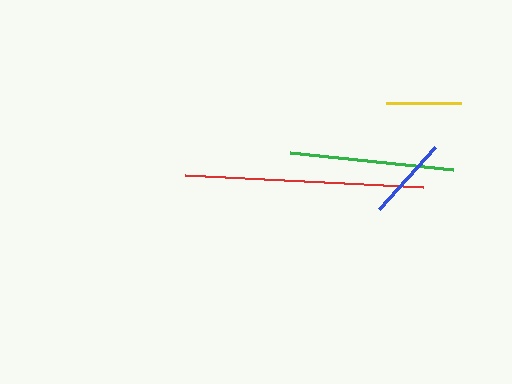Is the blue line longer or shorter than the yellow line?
The blue line is longer than the yellow line.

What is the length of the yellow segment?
The yellow segment is approximately 74 pixels long.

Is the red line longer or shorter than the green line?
The red line is longer than the green line.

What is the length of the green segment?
The green segment is approximately 164 pixels long.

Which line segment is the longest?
The red line is the longest at approximately 238 pixels.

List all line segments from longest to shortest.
From longest to shortest: red, green, blue, yellow.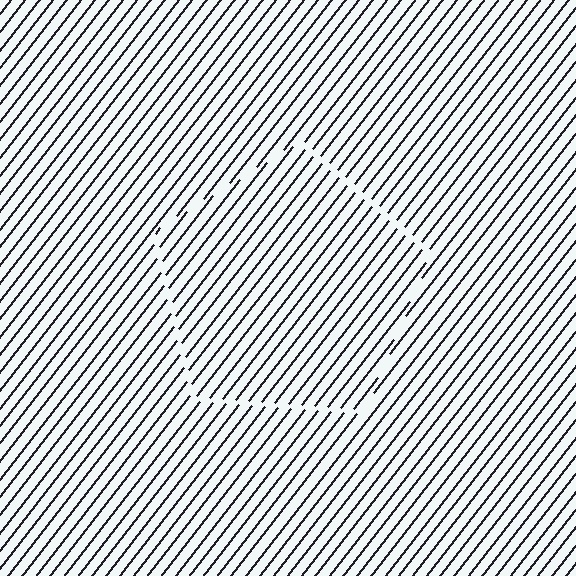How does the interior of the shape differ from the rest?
The interior of the shape contains the same grating, shifted by half a period — the contour is defined by the phase discontinuity where line-ends from the inner and outer gratings abut.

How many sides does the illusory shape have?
5 sides — the line-ends trace a pentagon.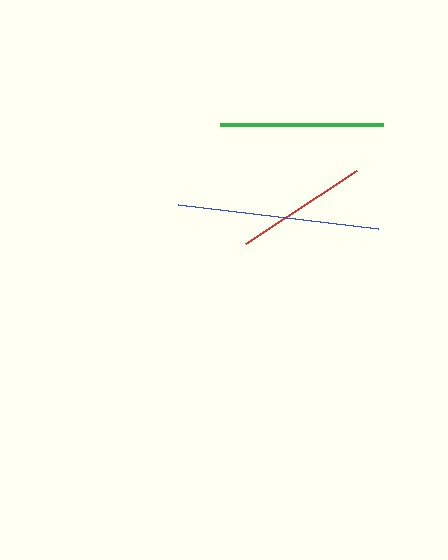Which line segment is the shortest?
The red line is the shortest at approximately 132 pixels.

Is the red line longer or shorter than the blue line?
The blue line is longer than the red line.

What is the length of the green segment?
The green segment is approximately 164 pixels long.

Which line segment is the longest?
The blue line is the longest at approximately 201 pixels.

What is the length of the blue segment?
The blue segment is approximately 201 pixels long.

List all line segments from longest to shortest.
From longest to shortest: blue, green, red.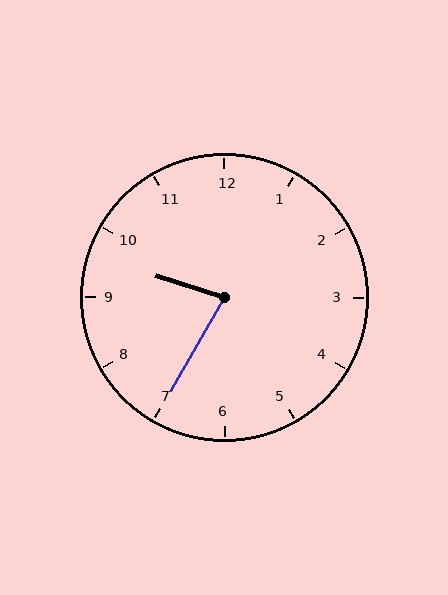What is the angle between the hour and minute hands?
Approximately 78 degrees.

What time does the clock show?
9:35.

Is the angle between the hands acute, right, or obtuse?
It is acute.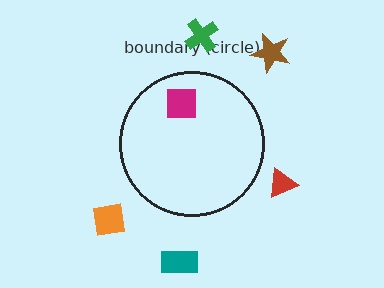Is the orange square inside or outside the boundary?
Outside.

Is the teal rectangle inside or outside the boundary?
Outside.